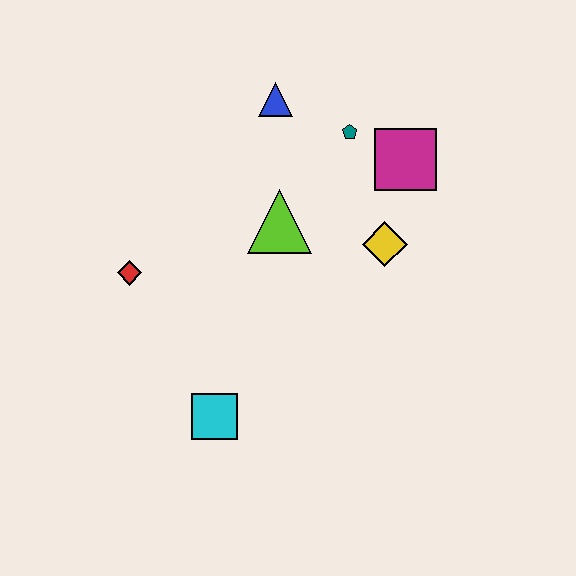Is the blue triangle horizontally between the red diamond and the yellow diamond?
Yes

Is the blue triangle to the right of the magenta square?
No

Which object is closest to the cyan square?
The red diamond is closest to the cyan square.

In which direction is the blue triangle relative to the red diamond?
The blue triangle is above the red diamond.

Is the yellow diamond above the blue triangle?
No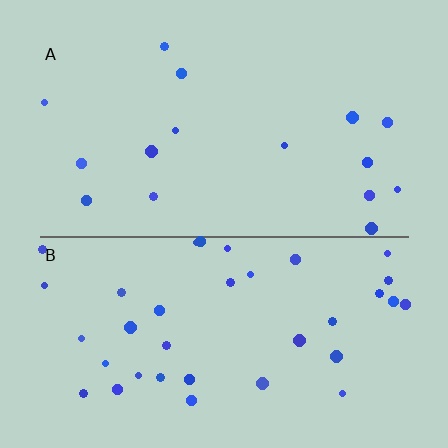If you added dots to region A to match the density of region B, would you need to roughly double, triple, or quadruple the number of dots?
Approximately double.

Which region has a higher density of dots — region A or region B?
B (the bottom).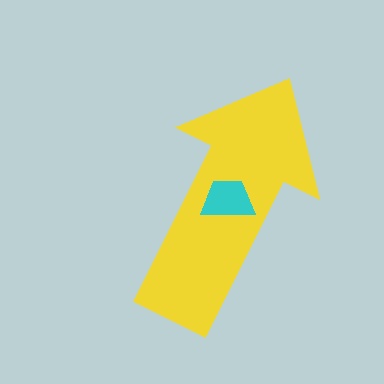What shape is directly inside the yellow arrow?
The cyan trapezoid.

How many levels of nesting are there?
2.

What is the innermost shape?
The cyan trapezoid.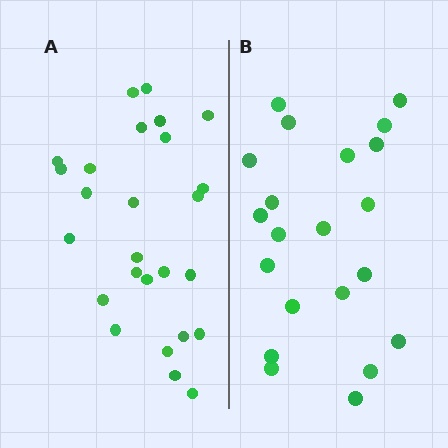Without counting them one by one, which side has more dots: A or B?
Region A (the left region) has more dots.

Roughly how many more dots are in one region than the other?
Region A has about 5 more dots than region B.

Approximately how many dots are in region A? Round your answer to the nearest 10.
About 30 dots. (The exact count is 26, which rounds to 30.)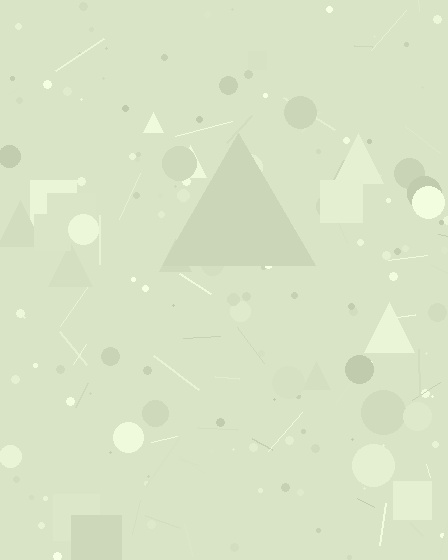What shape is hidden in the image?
A triangle is hidden in the image.